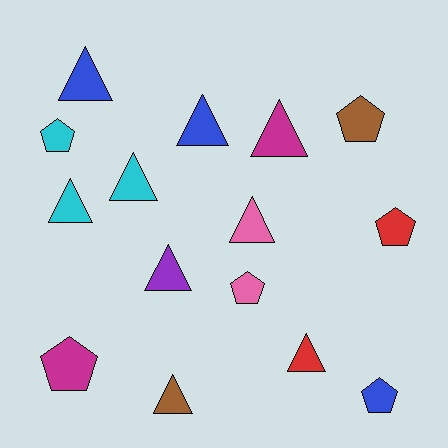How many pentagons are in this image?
There are 6 pentagons.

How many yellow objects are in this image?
There are no yellow objects.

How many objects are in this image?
There are 15 objects.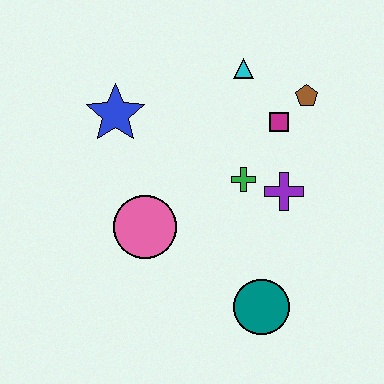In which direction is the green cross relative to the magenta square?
The green cross is below the magenta square.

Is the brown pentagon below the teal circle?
No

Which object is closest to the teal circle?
The purple cross is closest to the teal circle.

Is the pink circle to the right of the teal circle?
No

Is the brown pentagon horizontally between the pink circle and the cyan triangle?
No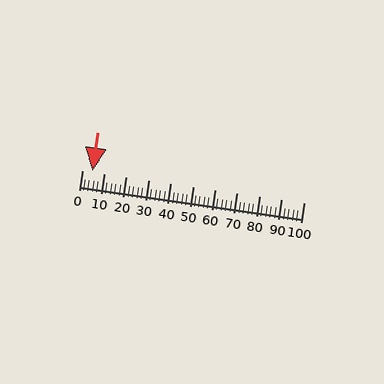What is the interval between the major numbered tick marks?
The major tick marks are spaced 10 units apart.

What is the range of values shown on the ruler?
The ruler shows values from 0 to 100.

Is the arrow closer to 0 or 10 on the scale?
The arrow is closer to 0.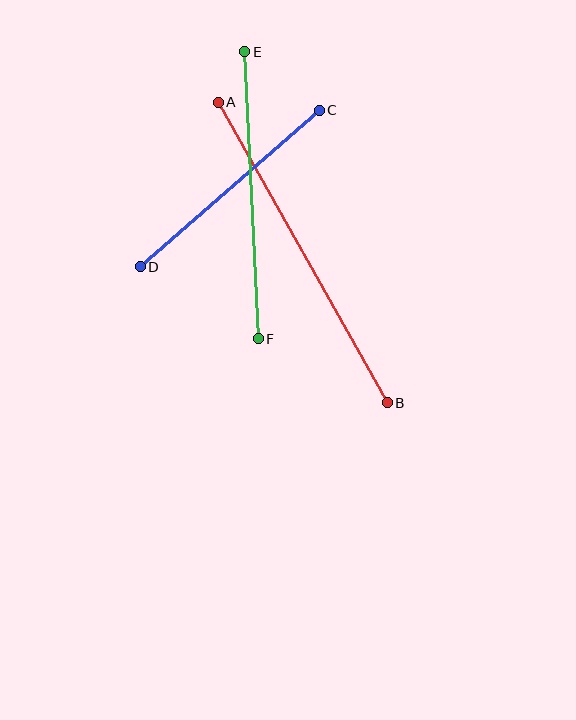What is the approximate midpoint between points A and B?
The midpoint is at approximately (303, 252) pixels.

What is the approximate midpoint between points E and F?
The midpoint is at approximately (252, 195) pixels.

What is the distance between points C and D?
The distance is approximately 238 pixels.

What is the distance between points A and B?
The distance is approximately 345 pixels.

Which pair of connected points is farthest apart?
Points A and B are farthest apart.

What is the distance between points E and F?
The distance is approximately 287 pixels.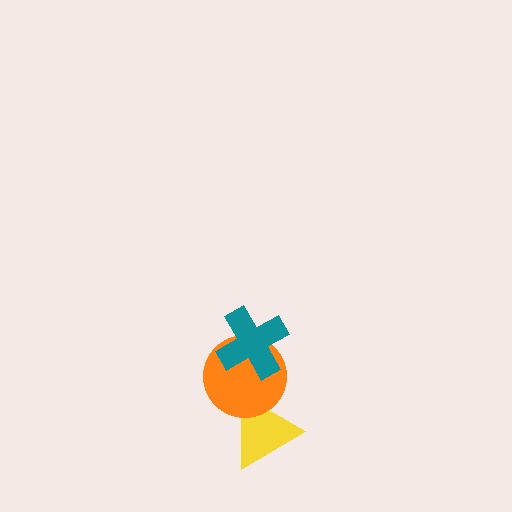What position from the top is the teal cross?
The teal cross is 1st from the top.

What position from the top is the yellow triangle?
The yellow triangle is 3rd from the top.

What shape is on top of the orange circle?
The teal cross is on top of the orange circle.